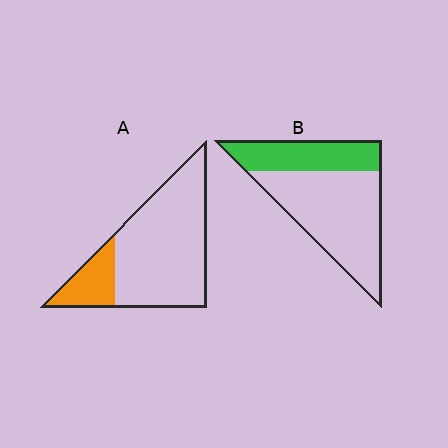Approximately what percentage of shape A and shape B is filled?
A is approximately 20% and B is approximately 35%.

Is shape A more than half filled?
No.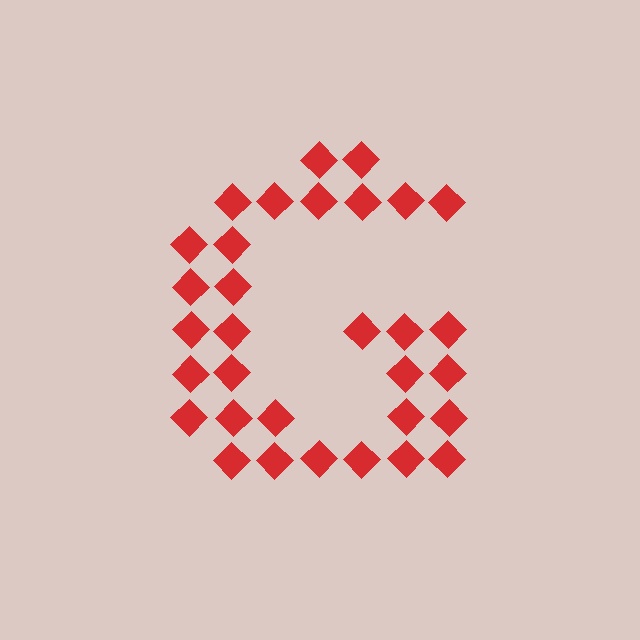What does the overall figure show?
The overall figure shows the letter G.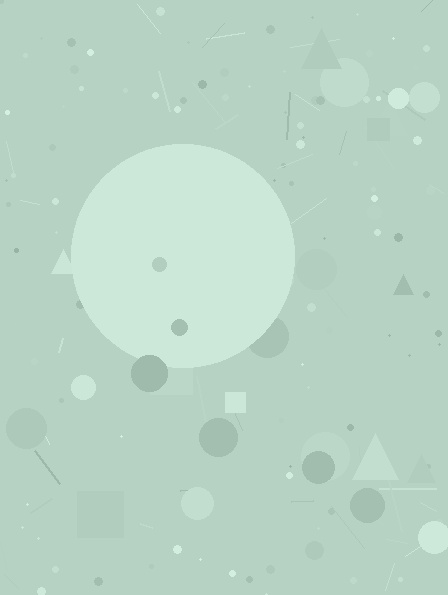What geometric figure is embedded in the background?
A circle is embedded in the background.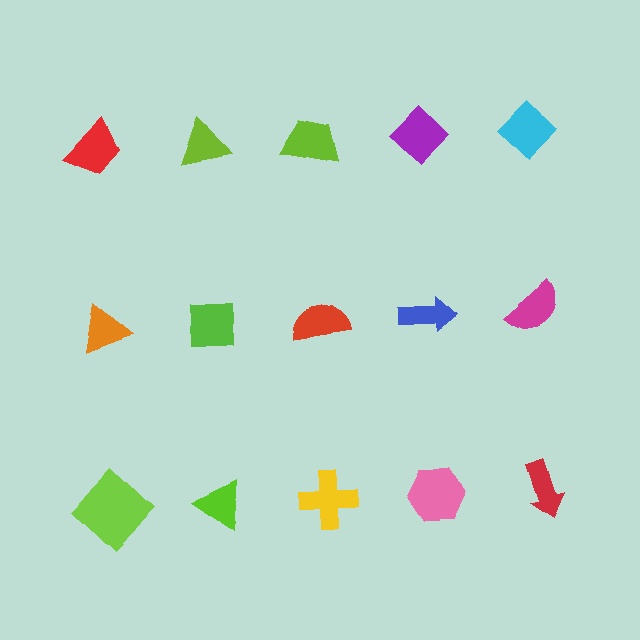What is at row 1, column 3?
A lime trapezoid.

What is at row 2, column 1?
An orange triangle.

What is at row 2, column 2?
A lime square.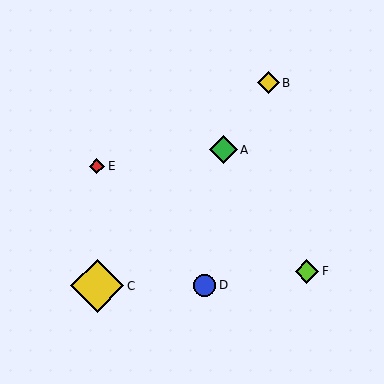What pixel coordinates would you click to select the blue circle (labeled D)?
Click at (205, 285) to select the blue circle D.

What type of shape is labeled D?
Shape D is a blue circle.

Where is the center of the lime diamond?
The center of the lime diamond is at (307, 271).